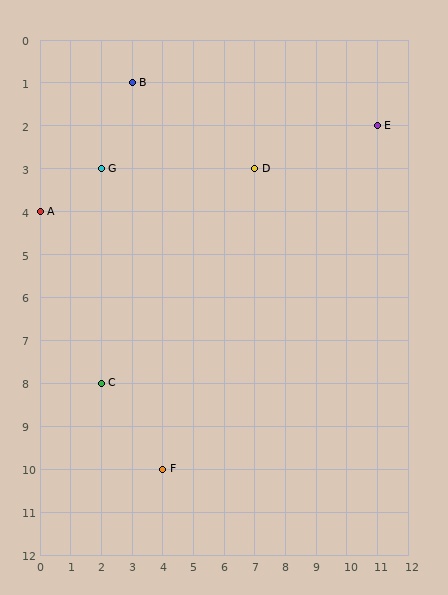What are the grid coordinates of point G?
Point G is at grid coordinates (2, 3).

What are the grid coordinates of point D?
Point D is at grid coordinates (7, 3).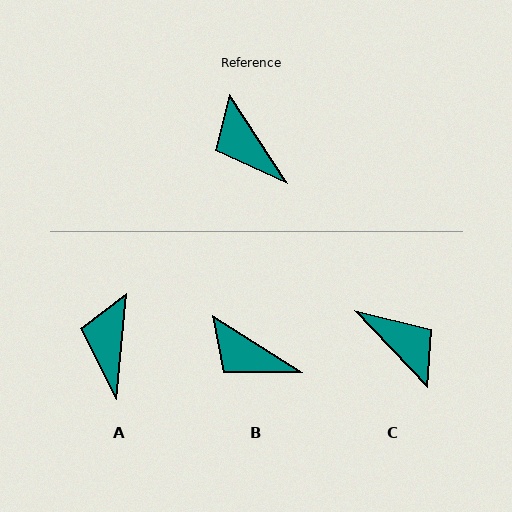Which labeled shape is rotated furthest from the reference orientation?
C, about 169 degrees away.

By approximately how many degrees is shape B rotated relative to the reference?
Approximately 25 degrees counter-clockwise.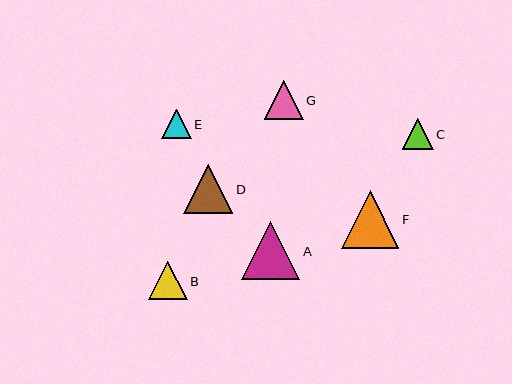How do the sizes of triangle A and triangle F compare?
Triangle A and triangle F are approximately the same size.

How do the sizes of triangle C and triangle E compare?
Triangle C and triangle E are approximately the same size.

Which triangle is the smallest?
Triangle E is the smallest with a size of approximately 29 pixels.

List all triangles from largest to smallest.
From largest to smallest: A, F, D, G, B, C, E.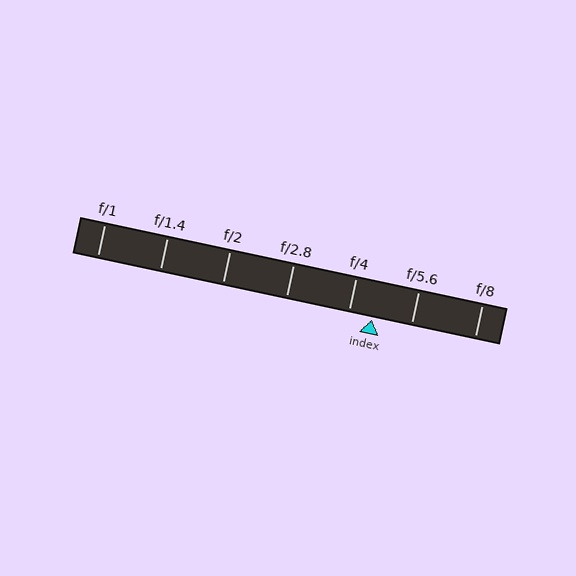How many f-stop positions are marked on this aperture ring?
There are 7 f-stop positions marked.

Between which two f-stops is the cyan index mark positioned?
The index mark is between f/4 and f/5.6.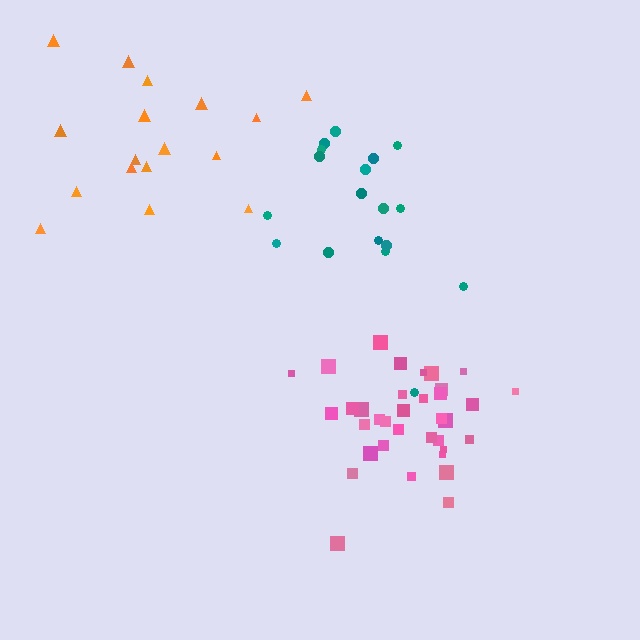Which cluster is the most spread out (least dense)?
Teal.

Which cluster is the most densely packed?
Pink.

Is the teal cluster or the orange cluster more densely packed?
Orange.